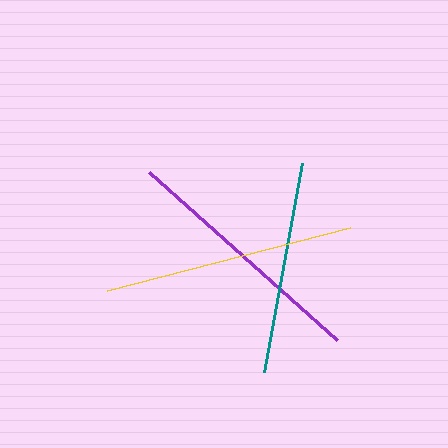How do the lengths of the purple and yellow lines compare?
The purple and yellow lines are approximately the same length.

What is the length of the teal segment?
The teal segment is approximately 213 pixels long.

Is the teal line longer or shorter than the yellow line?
The yellow line is longer than the teal line.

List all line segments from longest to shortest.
From longest to shortest: purple, yellow, teal.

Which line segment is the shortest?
The teal line is the shortest at approximately 213 pixels.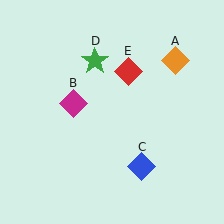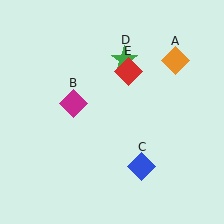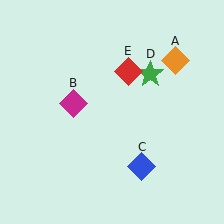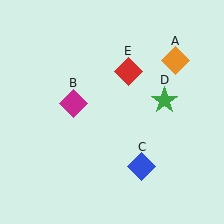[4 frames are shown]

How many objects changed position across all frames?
1 object changed position: green star (object D).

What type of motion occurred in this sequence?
The green star (object D) rotated clockwise around the center of the scene.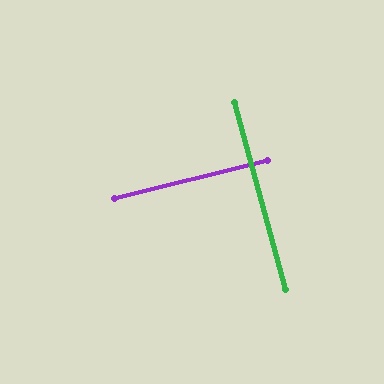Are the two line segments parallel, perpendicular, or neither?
Perpendicular — they meet at approximately 89°.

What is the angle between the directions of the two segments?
Approximately 89 degrees.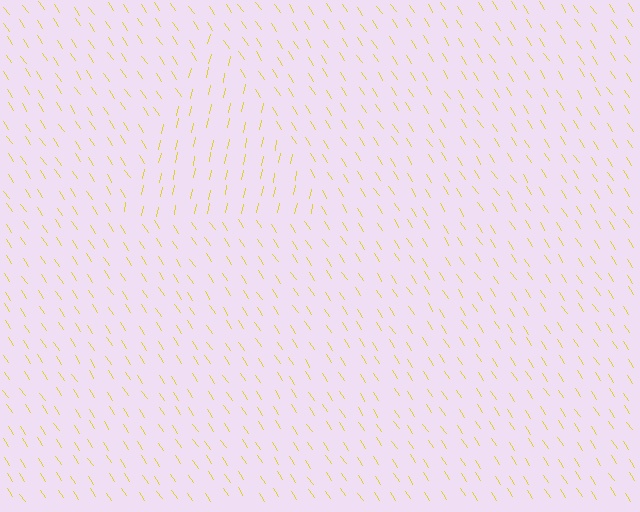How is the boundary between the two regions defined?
The boundary is defined purely by a change in line orientation (approximately 45 degrees difference). All lines are the same color and thickness.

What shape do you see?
I see a triangle.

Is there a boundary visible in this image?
Yes, there is a texture boundary formed by a change in line orientation.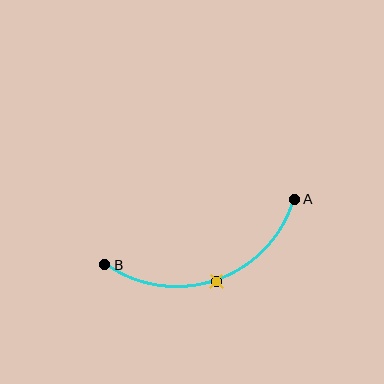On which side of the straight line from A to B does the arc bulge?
The arc bulges below the straight line connecting A and B.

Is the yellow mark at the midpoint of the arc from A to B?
Yes. The yellow mark lies on the arc at equal arc-length from both A and B — it is the arc midpoint.